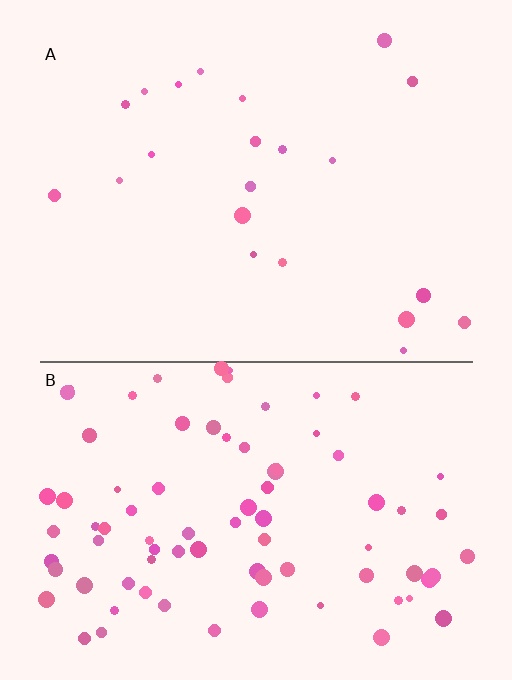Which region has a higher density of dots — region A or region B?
B (the bottom).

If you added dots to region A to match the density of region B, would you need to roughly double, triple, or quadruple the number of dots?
Approximately quadruple.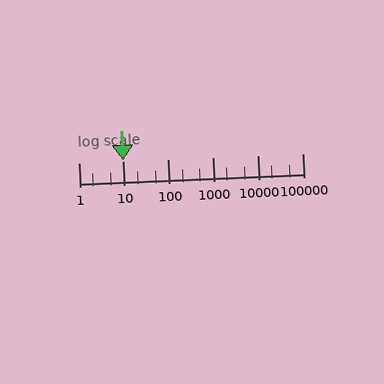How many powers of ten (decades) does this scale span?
The scale spans 5 decades, from 1 to 100000.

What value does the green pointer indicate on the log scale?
The pointer indicates approximately 10.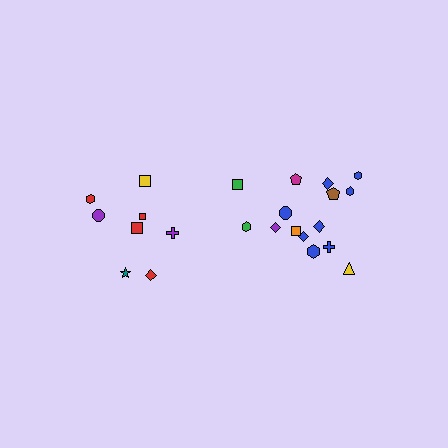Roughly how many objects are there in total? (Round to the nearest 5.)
Roughly 25 objects in total.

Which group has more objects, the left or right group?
The right group.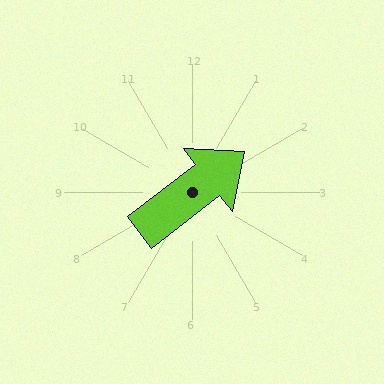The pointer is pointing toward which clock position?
Roughly 2 o'clock.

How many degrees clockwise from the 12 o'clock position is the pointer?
Approximately 53 degrees.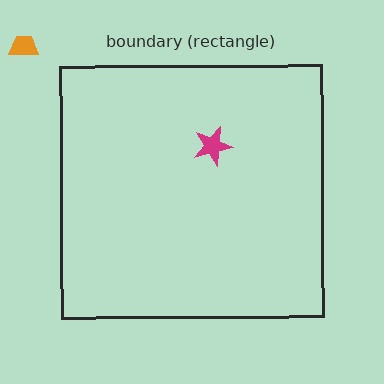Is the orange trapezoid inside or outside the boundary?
Outside.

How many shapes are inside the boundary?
1 inside, 1 outside.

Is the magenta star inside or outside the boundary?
Inside.